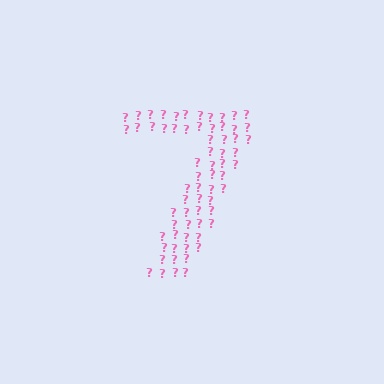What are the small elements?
The small elements are question marks.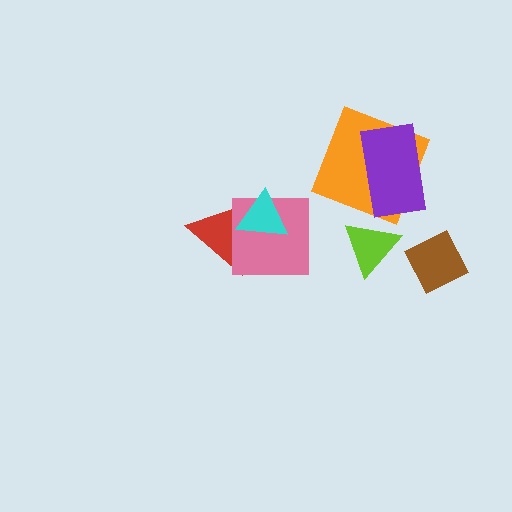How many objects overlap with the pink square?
2 objects overlap with the pink square.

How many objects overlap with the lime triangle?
0 objects overlap with the lime triangle.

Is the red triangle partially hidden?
Yes, it is partially covered by another shape.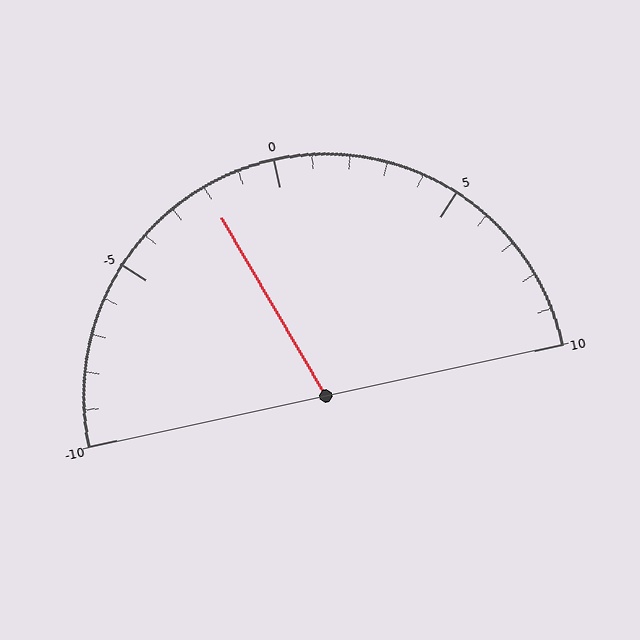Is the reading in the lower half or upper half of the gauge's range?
The reading is in the lower half of the range (-10 to 10).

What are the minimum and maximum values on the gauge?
The gauge ranges from -10 to 10.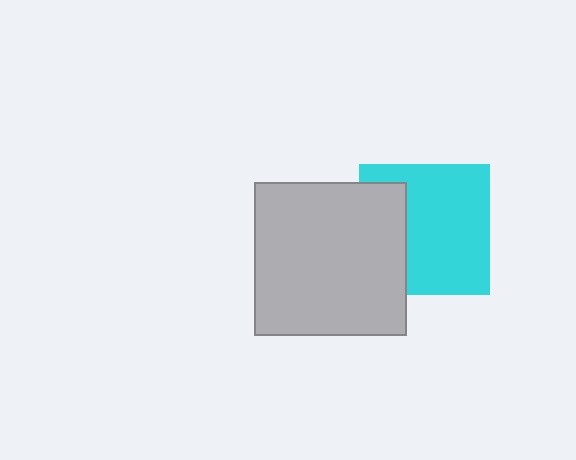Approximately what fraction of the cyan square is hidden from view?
Roughly 32% of the cyan square is hidden behind the light gray square.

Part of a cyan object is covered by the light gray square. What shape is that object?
It is a square.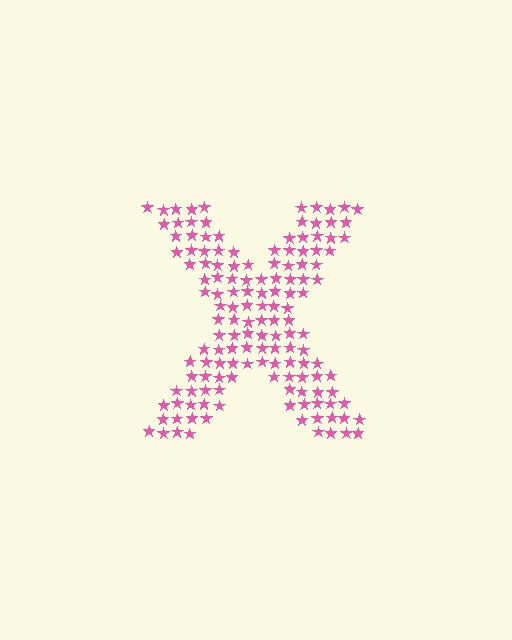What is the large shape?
The large shape is the letter X.